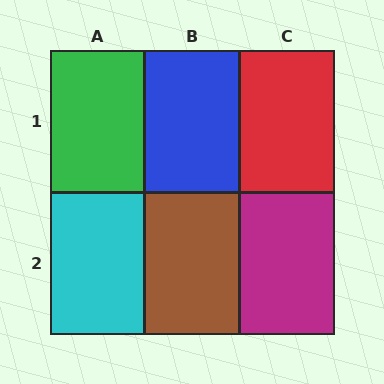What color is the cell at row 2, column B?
Brown.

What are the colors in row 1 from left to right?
Green, blue, red.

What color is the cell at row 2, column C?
Magenta.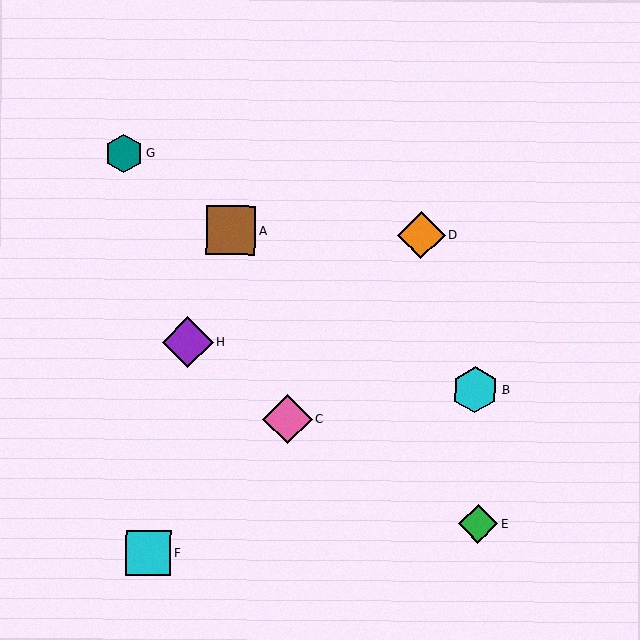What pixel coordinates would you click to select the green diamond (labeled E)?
Click at (478, 524) to select the green diamond E.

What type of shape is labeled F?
Shape F is a cyan square.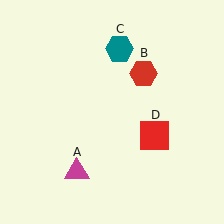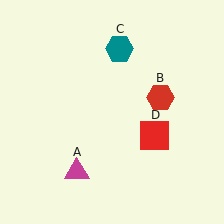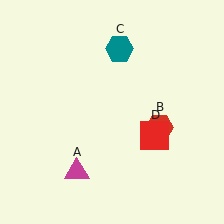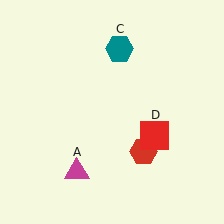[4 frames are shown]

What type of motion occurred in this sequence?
The red hexagon (object B) rotated clockwise around the center of the scene.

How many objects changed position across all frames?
1 object changed position: red hexagon (object B).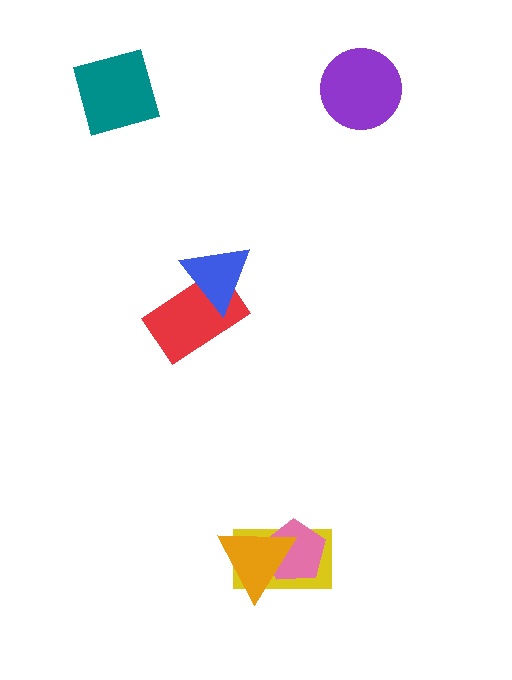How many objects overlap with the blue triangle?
1 object overlaps with the blue triangle.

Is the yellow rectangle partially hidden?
Yes, it is partially covered by another shape.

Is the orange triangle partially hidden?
No, no other shape covers it.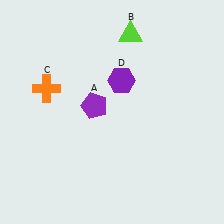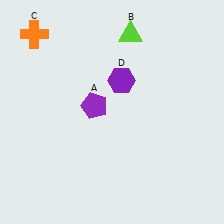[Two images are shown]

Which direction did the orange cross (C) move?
The orange cross (C) moved up.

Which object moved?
The orange cross (C) moved up.